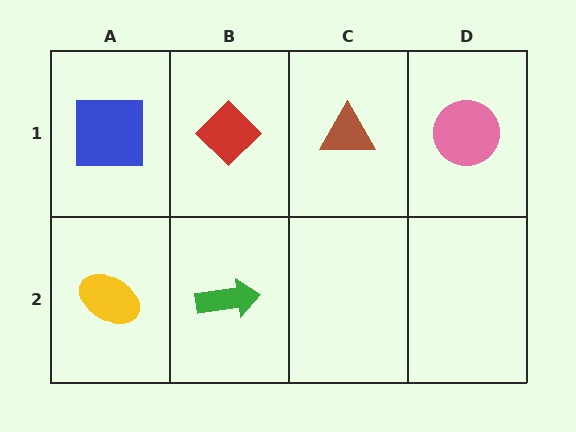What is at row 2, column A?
A yellow ellipse.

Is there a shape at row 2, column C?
No, that cell is empty.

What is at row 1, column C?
A brown triangle.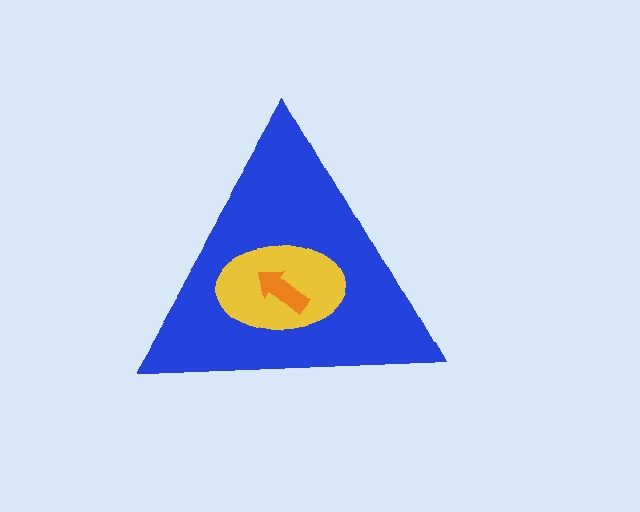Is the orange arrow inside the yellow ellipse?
Yes.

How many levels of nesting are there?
3.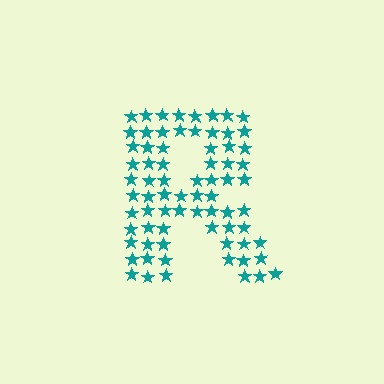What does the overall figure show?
The overall figure shows the letter R.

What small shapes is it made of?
It is made of small stars.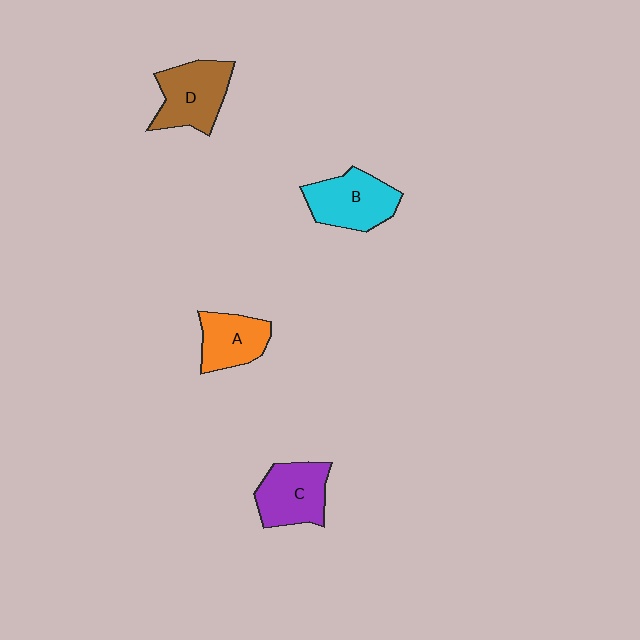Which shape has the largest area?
Shape D (brown).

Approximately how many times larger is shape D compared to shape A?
Approximately 1.3 times.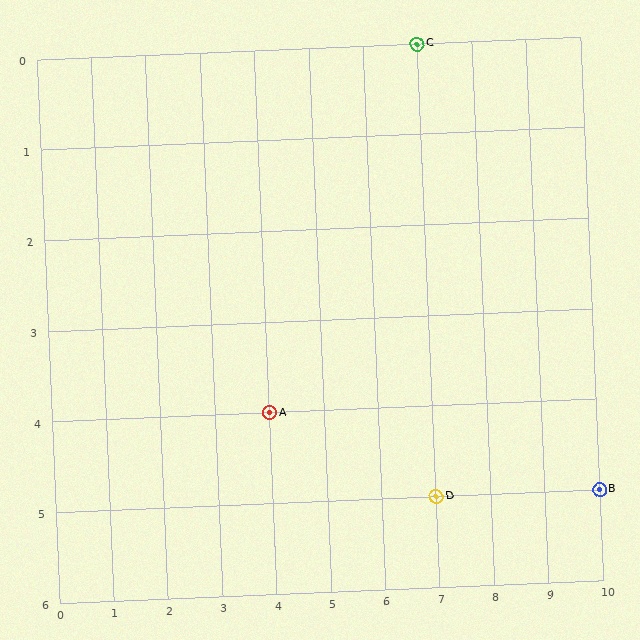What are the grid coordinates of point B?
Point B is at grid coordinates (10, 5).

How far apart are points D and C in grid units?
Points D and C are 5 rows apart.